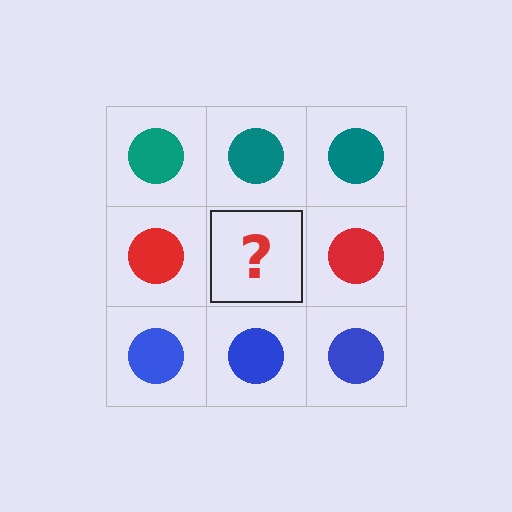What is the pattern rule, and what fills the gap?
The rule is that each row has a consistent color. The gap should be filled with a red circle.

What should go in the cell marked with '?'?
The missing cell should contain a red circle.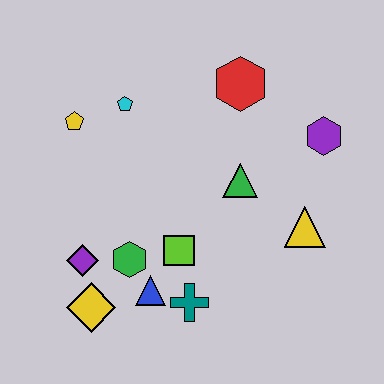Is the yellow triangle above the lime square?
Yes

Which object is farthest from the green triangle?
The yellow diamond is farthest from the green triangle.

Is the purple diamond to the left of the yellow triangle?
Yes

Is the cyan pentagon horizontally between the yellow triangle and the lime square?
No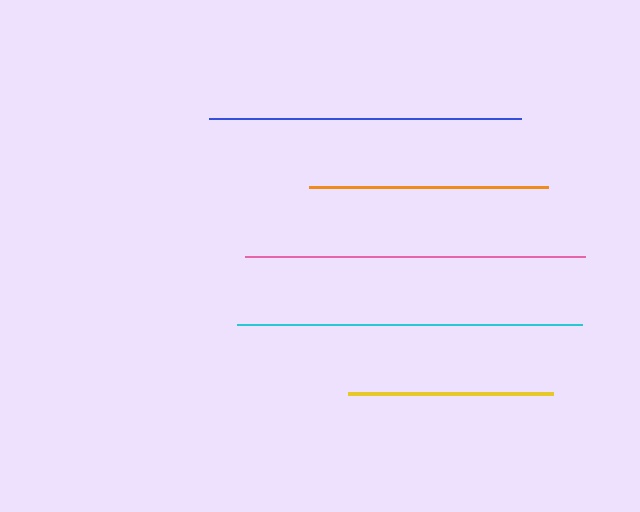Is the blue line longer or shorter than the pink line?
The pink line is longer than the blue line.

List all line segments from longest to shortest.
From longest to shortest: cyan, pink, blue, orange, yellow.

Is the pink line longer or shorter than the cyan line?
The cyan line is longer than the pink line.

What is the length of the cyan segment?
The cyan segment is approximately 345 pixels long.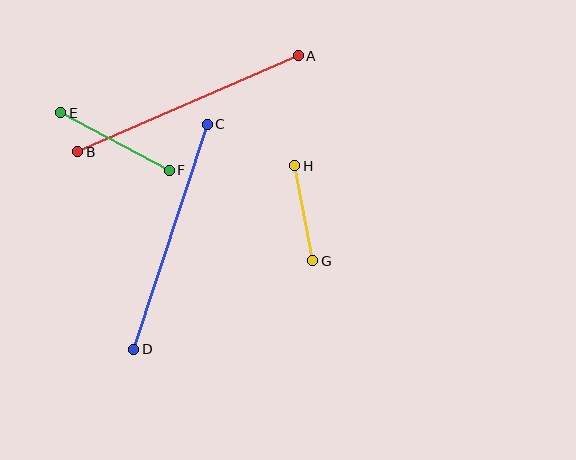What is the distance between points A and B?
The distance is approximately 240 pixels.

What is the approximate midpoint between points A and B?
The midpoint is at approximately (188, 104) pixels.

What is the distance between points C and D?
The distance is approximately 237 pixels.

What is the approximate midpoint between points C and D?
The midpoint is at approximately (170, 237) pixels.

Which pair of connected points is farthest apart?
Points A and B are farthest apart.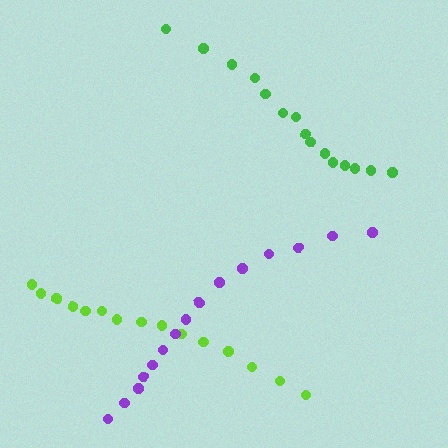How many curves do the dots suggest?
There are 3 distinct paths.